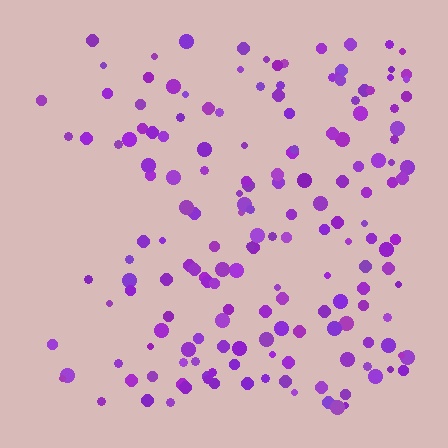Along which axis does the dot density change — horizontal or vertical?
Horizontal.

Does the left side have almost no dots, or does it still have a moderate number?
Still a moderate number, just noticeably fewer than the right.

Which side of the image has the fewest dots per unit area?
The left.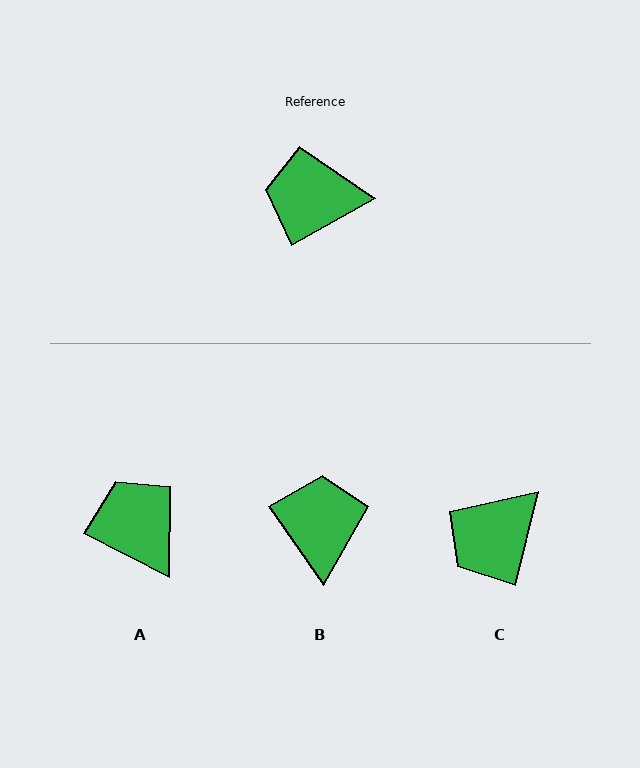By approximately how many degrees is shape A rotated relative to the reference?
Approximately 57 degrees clockwise.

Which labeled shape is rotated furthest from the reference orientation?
B, about 85 degrees away.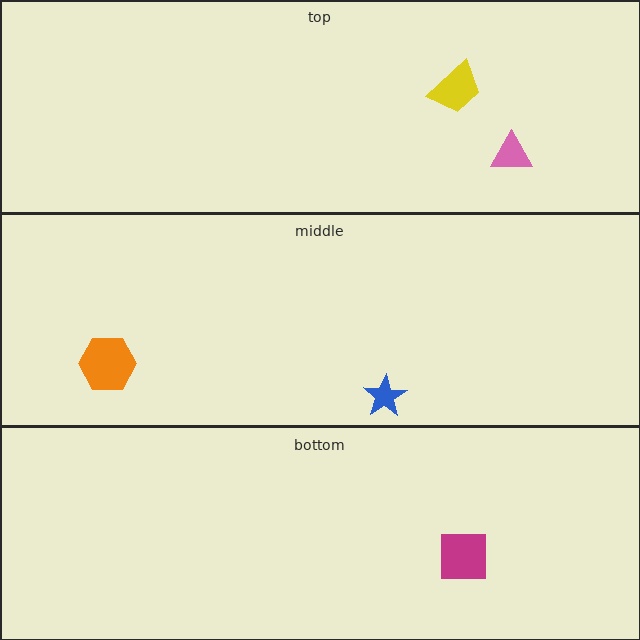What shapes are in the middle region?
The orange hexagon, the blue star.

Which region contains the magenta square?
The bottom region.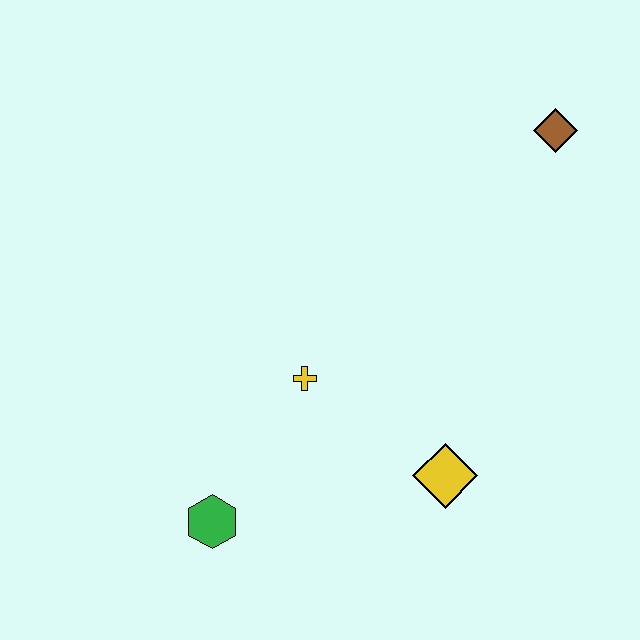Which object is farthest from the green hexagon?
The brown diamond is farthest from the green hexagon.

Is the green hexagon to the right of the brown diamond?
No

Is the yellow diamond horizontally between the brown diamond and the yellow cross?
Yes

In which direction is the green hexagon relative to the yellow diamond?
The green hexagon is to the left of the yellow diamond.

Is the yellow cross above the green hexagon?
Yes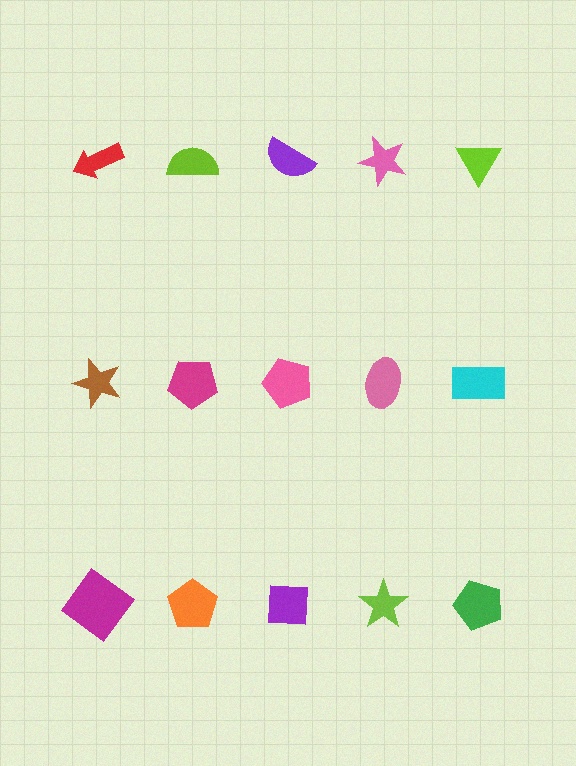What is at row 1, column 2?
A lime semicircle.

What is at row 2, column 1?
A brown star.